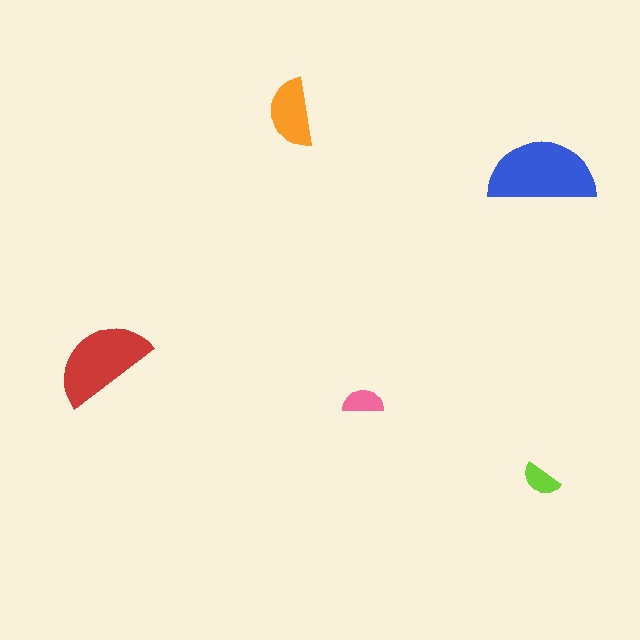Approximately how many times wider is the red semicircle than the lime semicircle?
About 2.5 times wider.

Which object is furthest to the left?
The red semicircle is leftmost.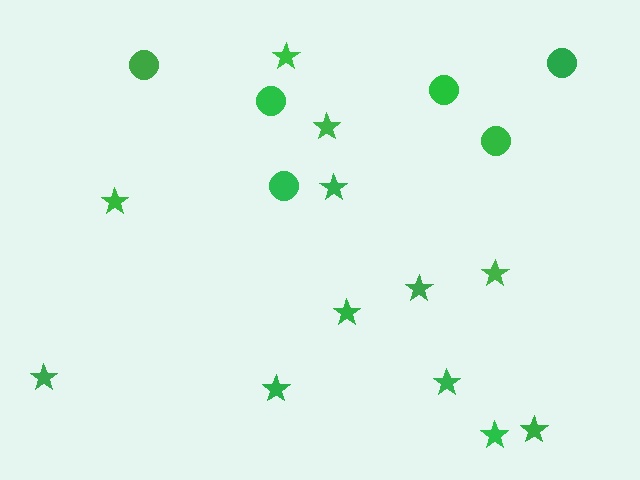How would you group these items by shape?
There are 2 groups: one group of circles (6) and one group of stars (12).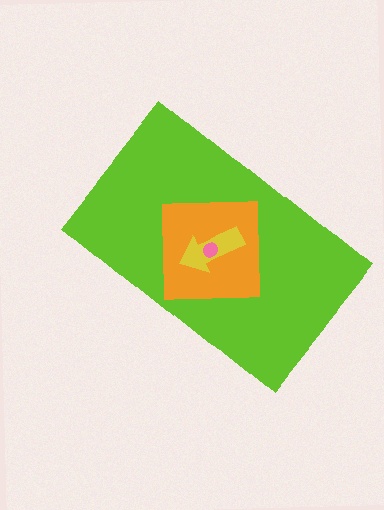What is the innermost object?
The pink circle.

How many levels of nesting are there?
4.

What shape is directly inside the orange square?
The yellow arrow.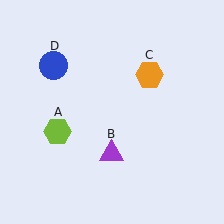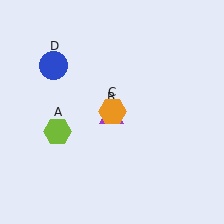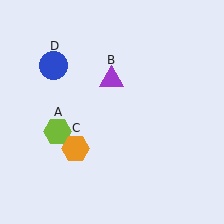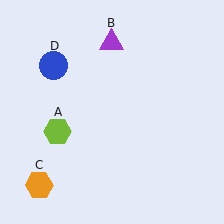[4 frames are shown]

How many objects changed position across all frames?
2 objects changed position: purple triangle (object B), orange hexagon (object C).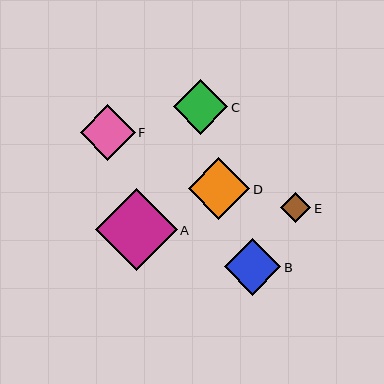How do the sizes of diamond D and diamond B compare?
Diamond D and diamond B are approximately the same size.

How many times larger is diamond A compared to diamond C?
Diamond A is approximately 1.5 times the size of diamond C.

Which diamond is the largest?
Diamond A is the largest with a size of approximately 82 pixels.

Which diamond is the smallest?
Diamond E is the smallest with a size of approximately 30 pixels.